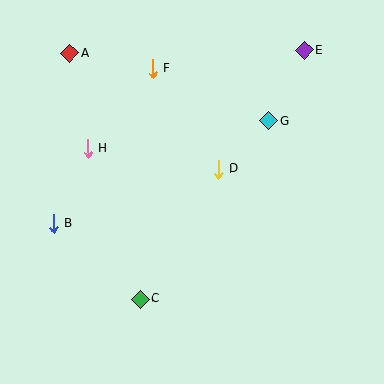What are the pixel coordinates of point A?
Point A is at (70, 53).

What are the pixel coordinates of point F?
Point F is at (153, 69).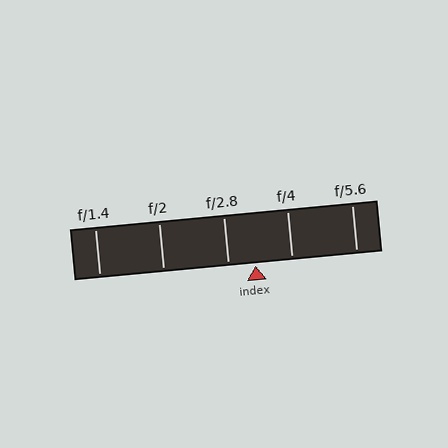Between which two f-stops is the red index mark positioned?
The index mark is between f/2.8 and f/4.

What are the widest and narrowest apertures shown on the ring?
The widest aperture shown is f/1.4 and the narrowest is f/5.6.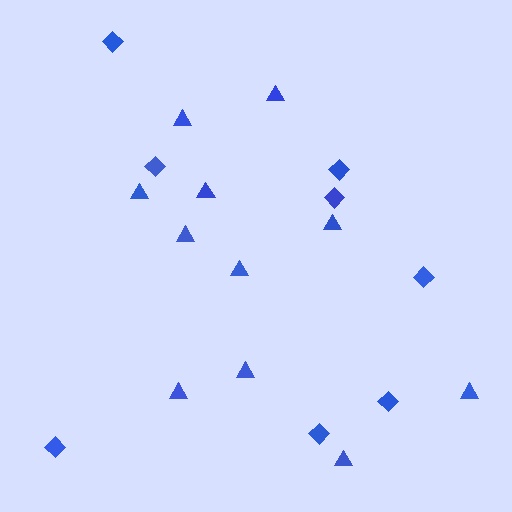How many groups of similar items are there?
There are 2 groups: one group of triangles (11) and one group of diamonds (8).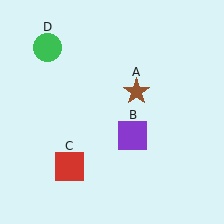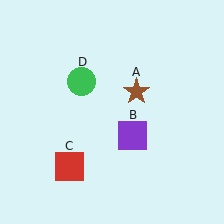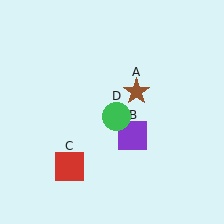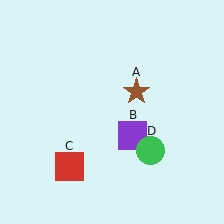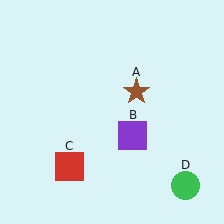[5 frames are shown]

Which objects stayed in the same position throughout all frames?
Brown star (object A) and purple square (object B) and red square (object C) remained stationary.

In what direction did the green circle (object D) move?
The green circle (object D) moved down and to the right.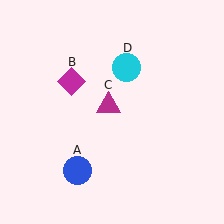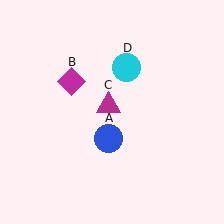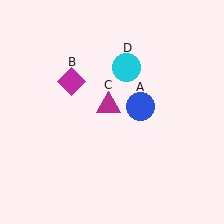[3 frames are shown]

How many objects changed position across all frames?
1 object changed position: blue circle (object A).